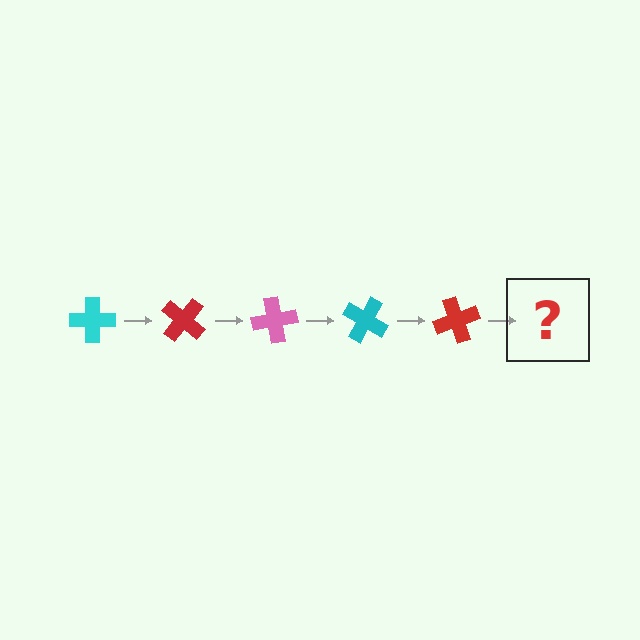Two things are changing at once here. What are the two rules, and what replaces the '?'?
The two rules are that it rotates 40 degrees each step and the color cycles through cyan, red, and pink. The '?' should be a pink cross, rotated 200 degrees from the start.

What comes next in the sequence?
The next element should be a pink cross, rotated 200 degrees from the start.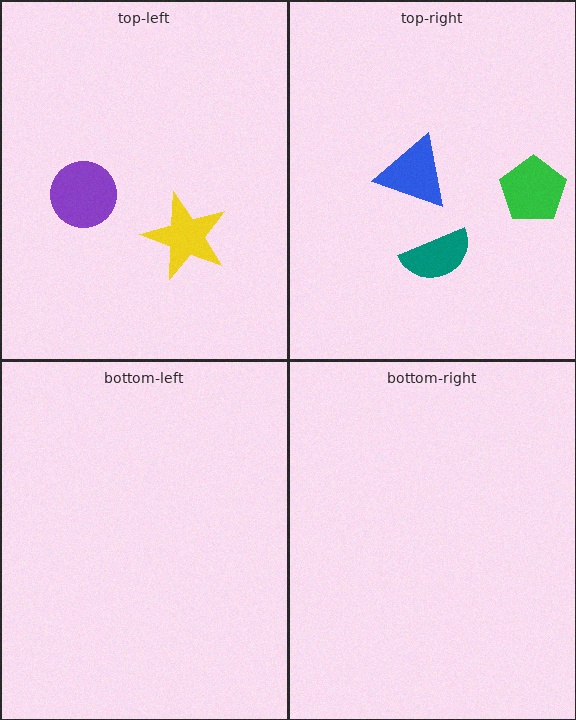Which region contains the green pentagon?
The top-right region.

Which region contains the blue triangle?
The top-right region.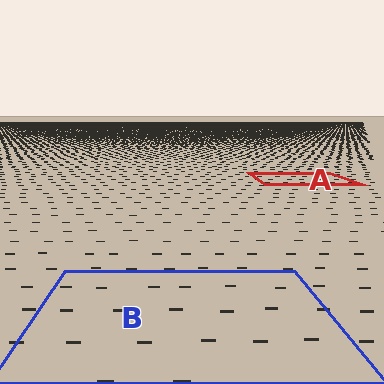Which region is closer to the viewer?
Region B is closer. The texture elements there are larger and more spread out.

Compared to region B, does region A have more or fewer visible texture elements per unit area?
Region A has more texture elements per unit area — they are packed more densely because it is farther away.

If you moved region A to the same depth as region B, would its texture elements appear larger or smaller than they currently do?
They would appear larger. At a closer depth, the same texture elements are projected at a bigger on-screen size.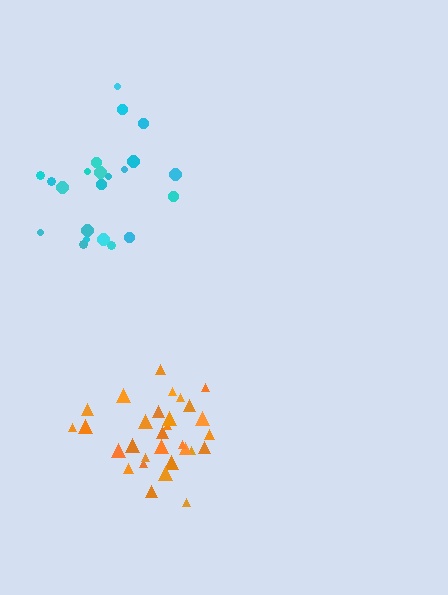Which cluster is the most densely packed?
Orange.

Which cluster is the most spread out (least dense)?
Cyan.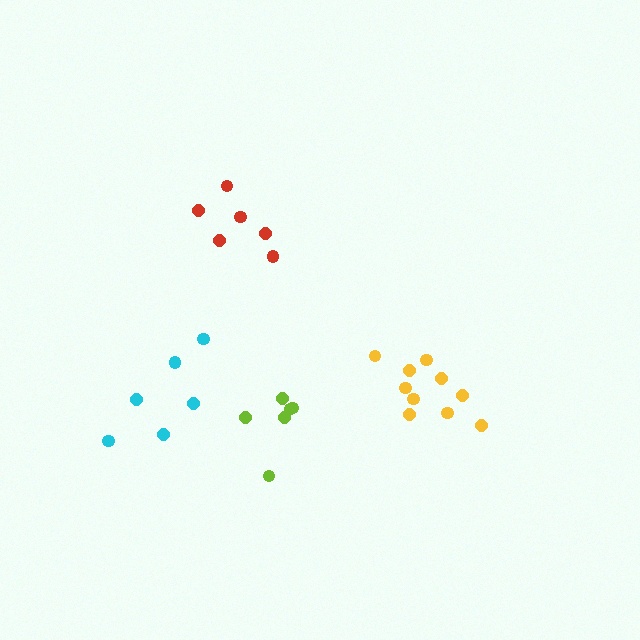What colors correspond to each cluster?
The clusters are colored: red, lime, yellow, cyan.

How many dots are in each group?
Group 1: 6 dots, Group 2: 6 dots, Group 3: 10 dots, Group 4: 6 dots (28 total).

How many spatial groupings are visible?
There are 4 spatial groupings.